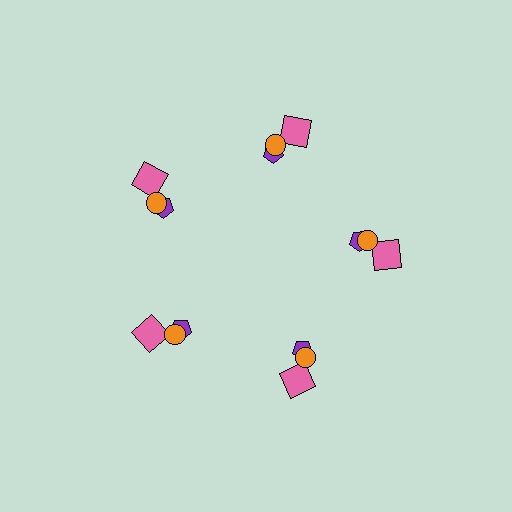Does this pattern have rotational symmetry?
Yes, this pattern has 5-fold rotational symmetry. It looks the same after rotating 72 degrees around the center.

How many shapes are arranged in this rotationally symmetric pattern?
There are 15 shapes, arranged in 5 groups of 3.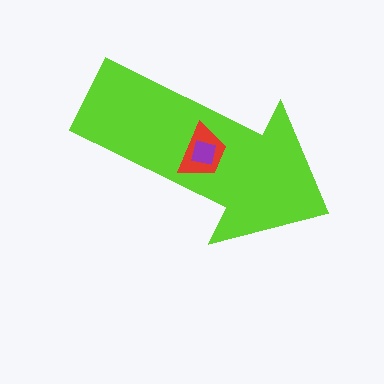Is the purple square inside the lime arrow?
Yes.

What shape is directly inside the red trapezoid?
The purple square.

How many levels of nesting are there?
3.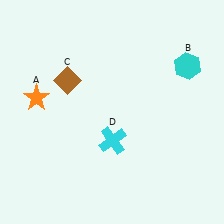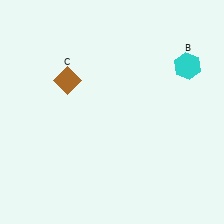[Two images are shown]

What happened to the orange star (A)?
The orange star (A) was removed in Image 2. It was in the top-left area of Image 1.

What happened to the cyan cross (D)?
The cyan cross (D) was removed in Image 2. It was in the bottom-right area of Image 1.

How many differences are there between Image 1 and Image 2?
There are 2 differences between the two images.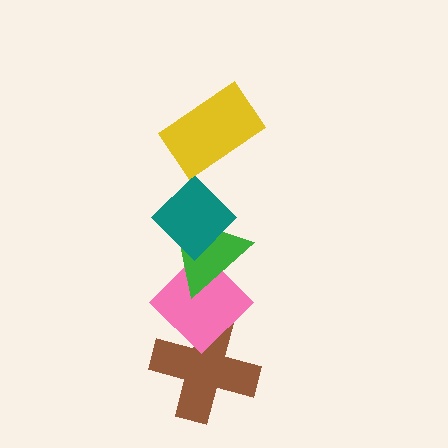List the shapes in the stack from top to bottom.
From top to bottom: the yellow rectangle, the teal diamond, the green triangle, the pink diamond, the brown cross.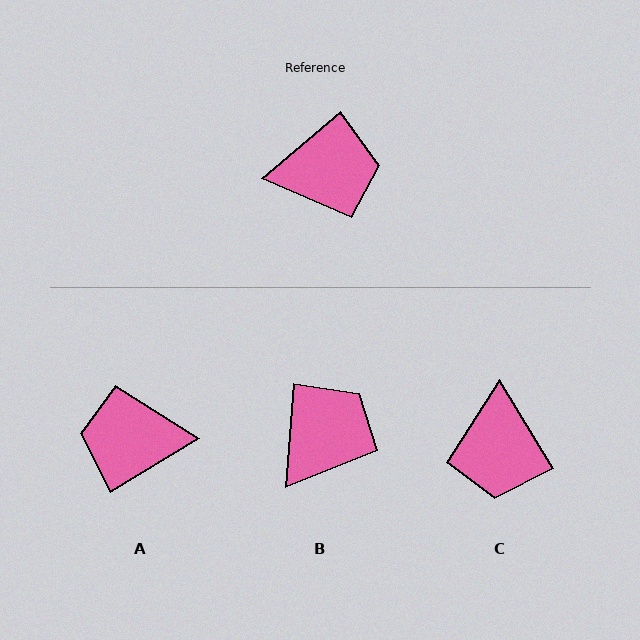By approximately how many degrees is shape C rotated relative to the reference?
Approximately 99 degrees clockwise.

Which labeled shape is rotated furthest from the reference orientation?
A, about 172 degrees away.